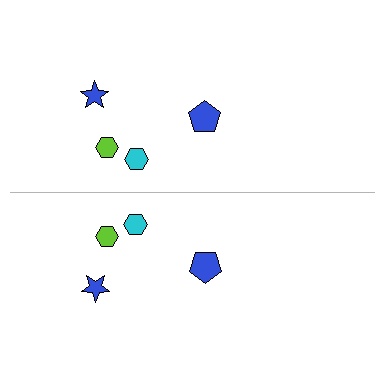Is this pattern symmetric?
Yes, this pattern has bilateral (reflection) symmetry.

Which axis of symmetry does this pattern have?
The pattern has a horizontal axis of symmetry running through the center of the image.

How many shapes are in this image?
There are 8 shapes in this image.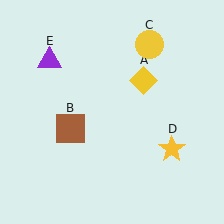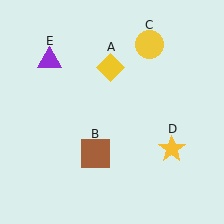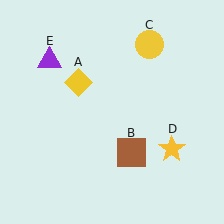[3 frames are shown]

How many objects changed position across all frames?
2 objects changed position: yellow diamond (object A), brown square (object B).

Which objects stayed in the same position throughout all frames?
Yellow circle (object C) and yellow star (object D) and purple triangle (object E) remained stationary.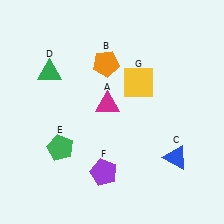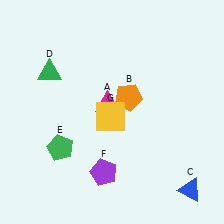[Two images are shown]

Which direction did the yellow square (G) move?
The yellow square (G) moved down.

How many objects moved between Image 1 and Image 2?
3 objects moved between the two images.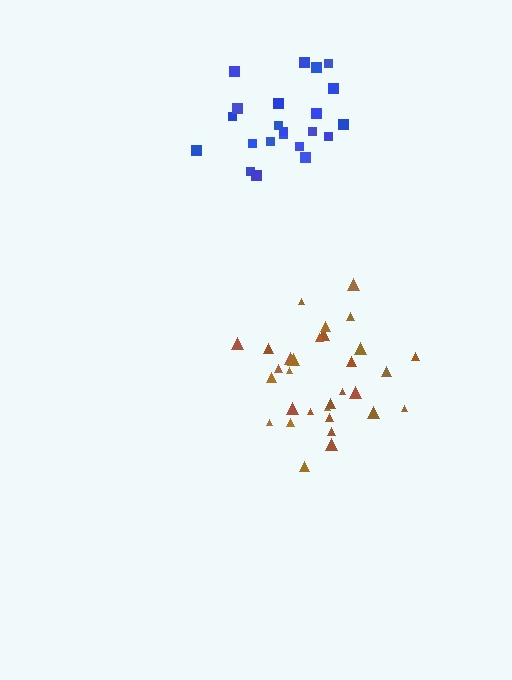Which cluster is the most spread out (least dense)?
Blue.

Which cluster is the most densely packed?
Brown.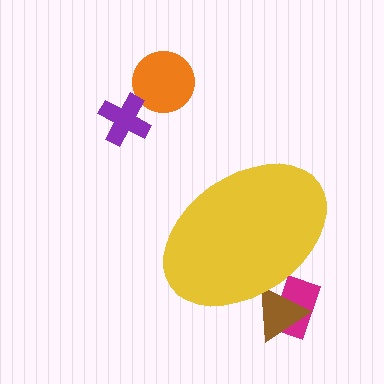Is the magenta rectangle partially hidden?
Yes, the magenta rectangle is partially hidden behind the yellow ellipse.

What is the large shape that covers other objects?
A yellow ellipse.